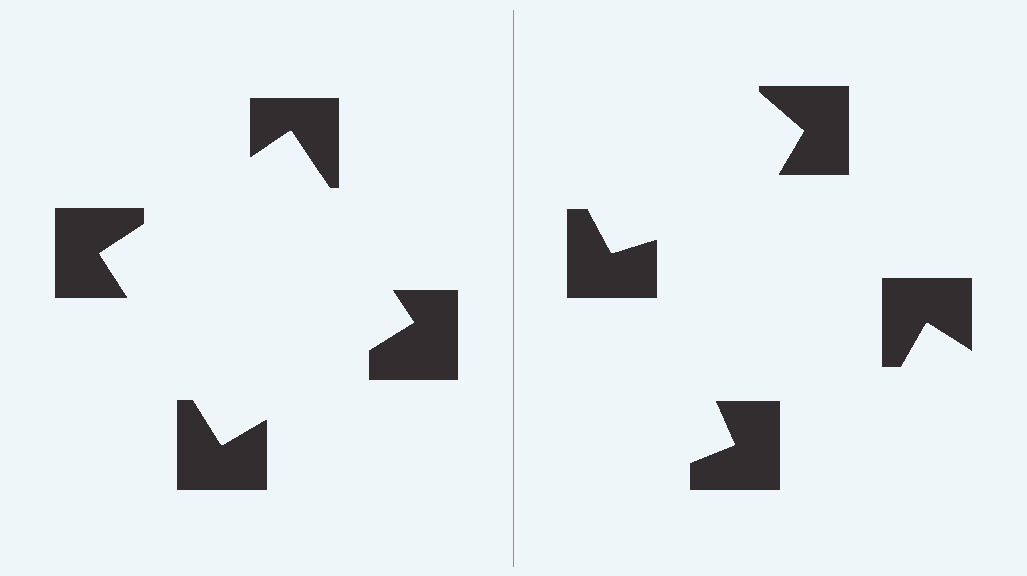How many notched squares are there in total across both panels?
8 — 4 on each side.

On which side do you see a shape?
An illusory square appears on the left side. On the right side the wedge cuts are rotated, so no coherent shape forms.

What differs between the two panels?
The notched squares are positioned identically on both sides; only the wedge orientations differ. On the left they align to a square; on the right they are misaligned.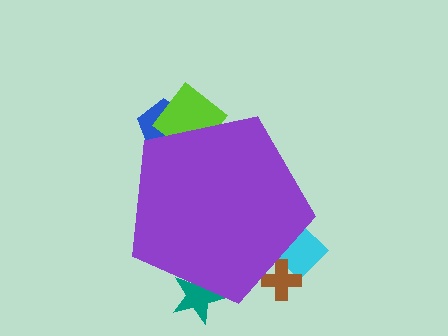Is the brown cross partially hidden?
Yes, the brown cross is partially hidden behind the purple pentagon.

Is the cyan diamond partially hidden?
Yes, the cyan diamond is partially hidden behind the purple pentagon.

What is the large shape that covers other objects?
A purple pentagon.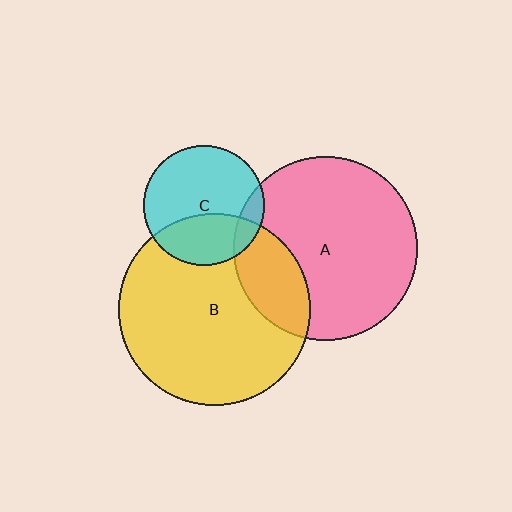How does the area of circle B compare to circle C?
Approximately 2.5 times.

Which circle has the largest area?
Circle B (yellow).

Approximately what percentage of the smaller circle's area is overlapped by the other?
Approximately 35%.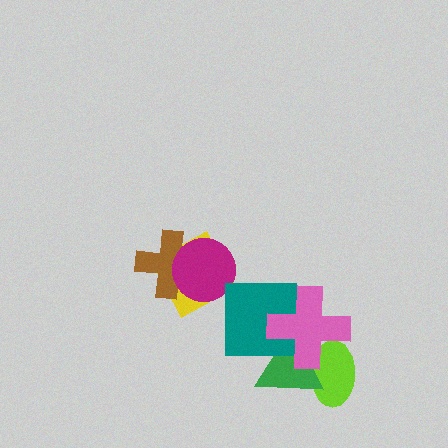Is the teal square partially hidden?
Yes, it is partially covered by another shape.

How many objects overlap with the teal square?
2 objects overlap with the teal square.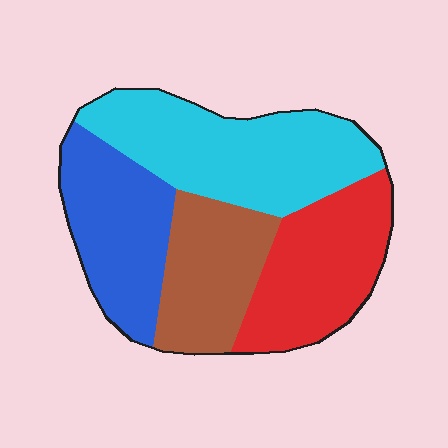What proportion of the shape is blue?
Blue covers about 25% of the shape.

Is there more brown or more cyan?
Cyan.